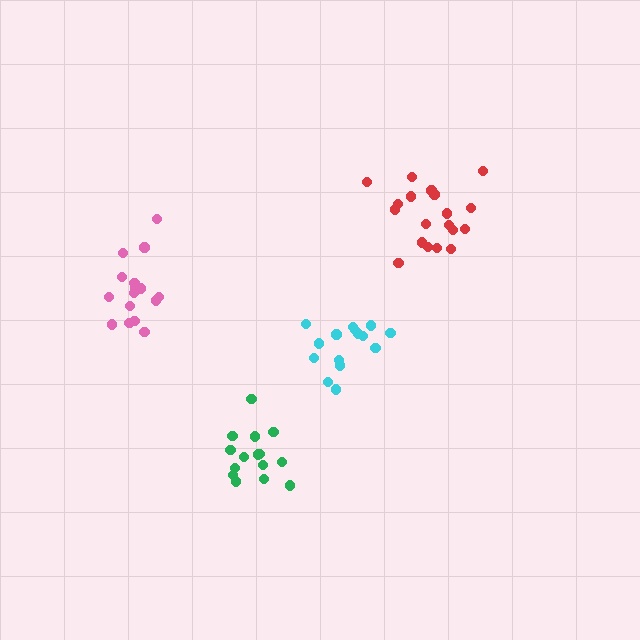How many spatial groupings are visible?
There are 4 spatial groupings.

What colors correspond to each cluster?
The clusters are colored: pink, red, cyan, green.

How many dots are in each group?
Group 1: 16 dots, Group 2: 20 dots, Group 3: 15 dots, Group 4: 15 dots (66 total).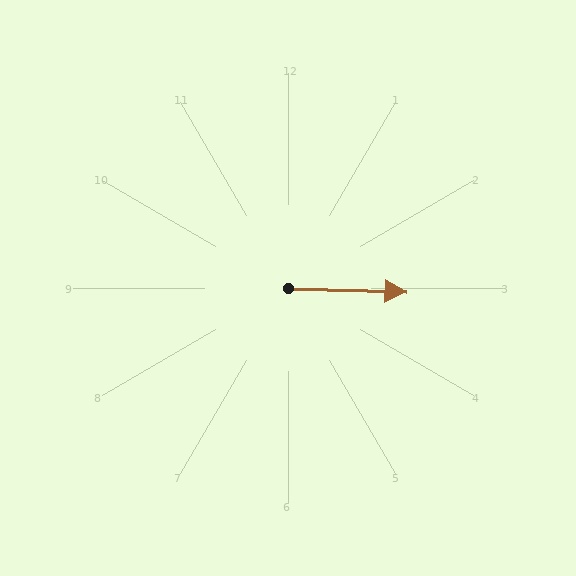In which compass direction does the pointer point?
East.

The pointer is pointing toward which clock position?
Roughly 3 o'clock.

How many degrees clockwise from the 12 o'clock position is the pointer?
Approximately 92 degrees.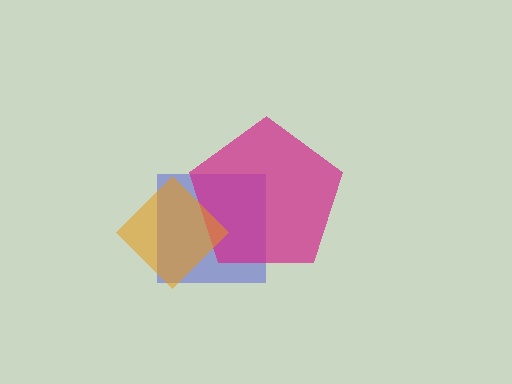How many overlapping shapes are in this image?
There are 3 overlapping shapes in the image.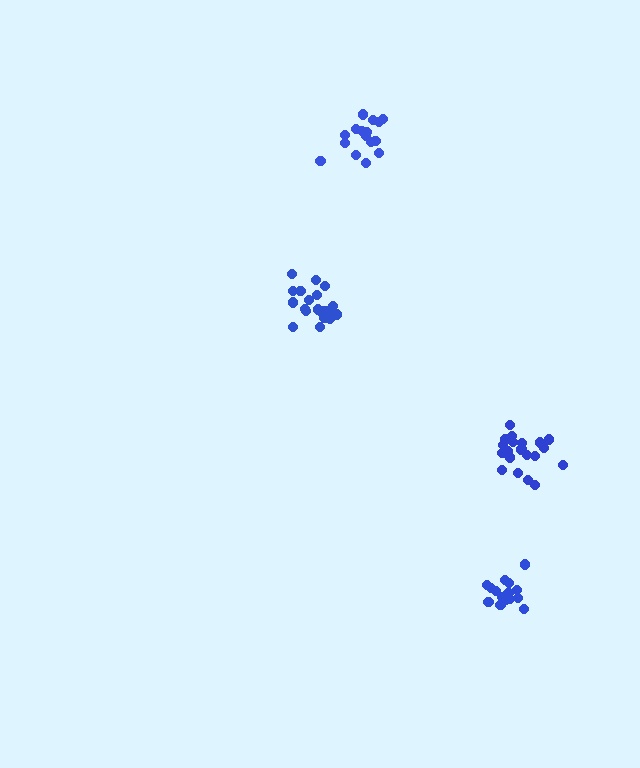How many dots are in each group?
Group 1: 16 dots, Group 2: 20 dots, Group 3: 20 dots, Group 4: 15 dots (71 total).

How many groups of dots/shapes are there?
There are 4 groups.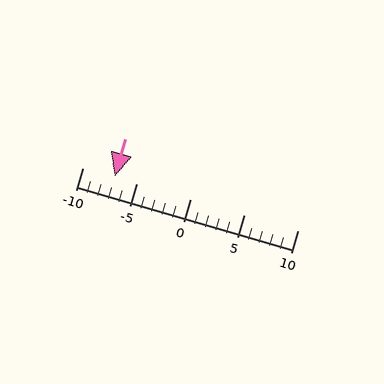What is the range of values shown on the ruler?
The ruler shows values from -10 to 10.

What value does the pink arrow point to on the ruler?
The pink arrow points to approximately -7.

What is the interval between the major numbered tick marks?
The major tick marks are spaced 5 units apart.